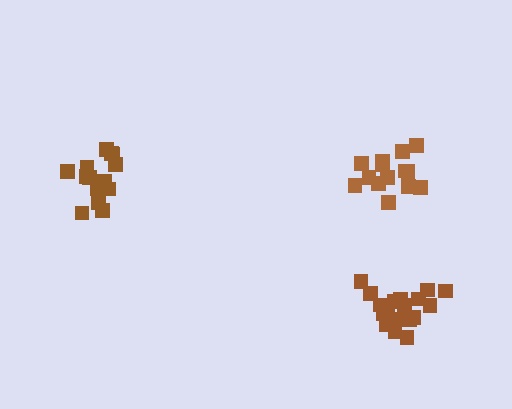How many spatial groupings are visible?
There are 3 spatial groupings.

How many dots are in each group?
Group 1: 14 dots, Group 2: 14 dots, Group 3: 18 dots (46 total).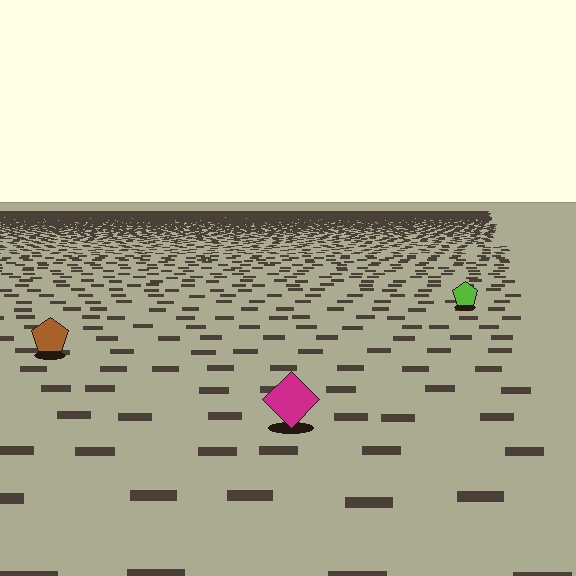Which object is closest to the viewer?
The magenta diamond is closest. The texture marks near it are larger and more spread out.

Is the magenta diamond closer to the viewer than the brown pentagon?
Yes. The magenta diamond is closer — you can tell from the texture gradient: the ground texture is coarser near it.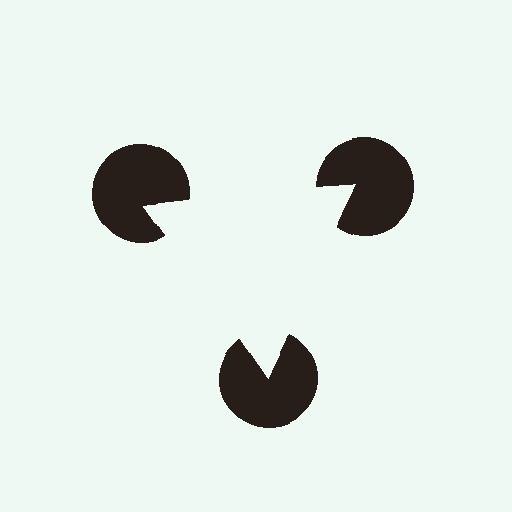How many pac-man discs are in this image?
There are 3 — one at each vertex of the illusory triangle.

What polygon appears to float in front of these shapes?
An illusory triangle — its edges are inferred from the aligned wedge cuts in the pac-man discs, not physically drawn.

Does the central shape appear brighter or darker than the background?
It typically appears slightly brighter than the background, even though no actual brightness change is drawn.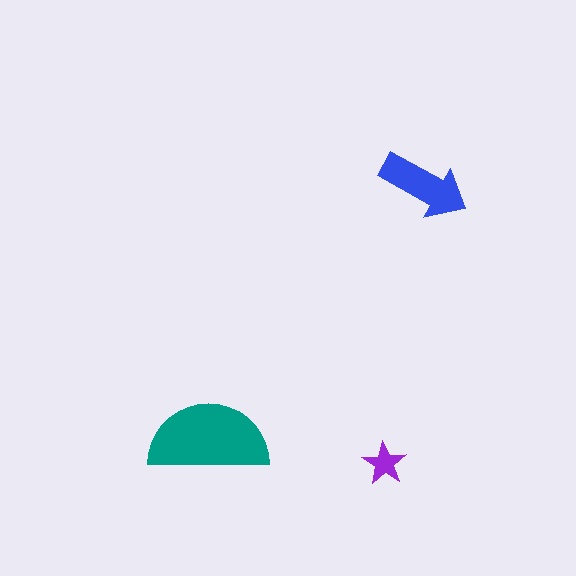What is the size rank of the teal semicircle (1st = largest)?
1st.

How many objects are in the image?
There are 3 objects in the image.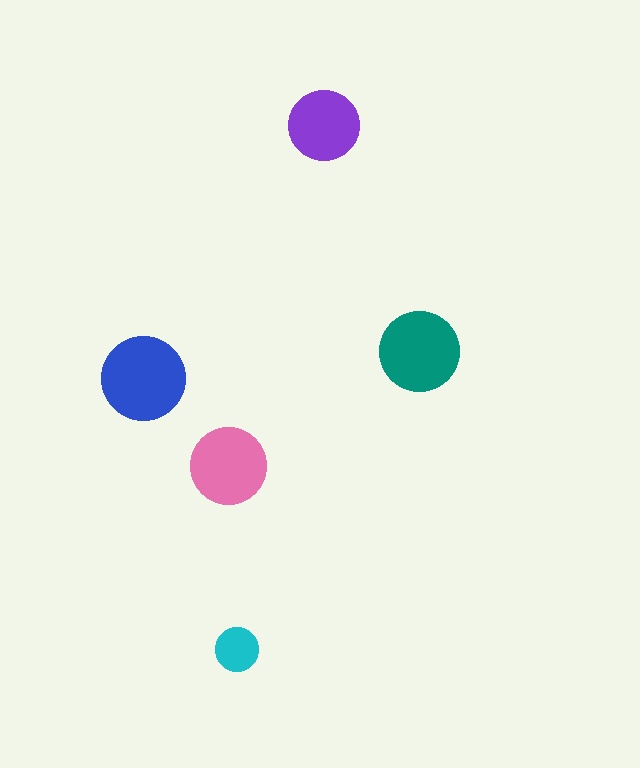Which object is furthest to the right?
The teal circle is rightmost.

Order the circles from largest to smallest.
the blue one, the teal one, the pink one, the purple one, the cyan one.